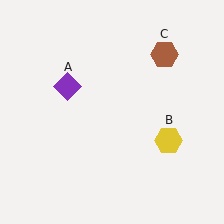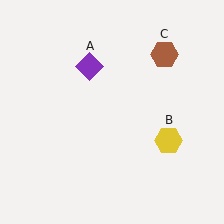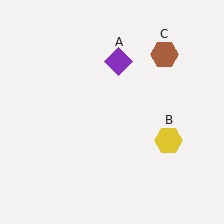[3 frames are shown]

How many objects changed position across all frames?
1 object changed position: purple diamond (object A).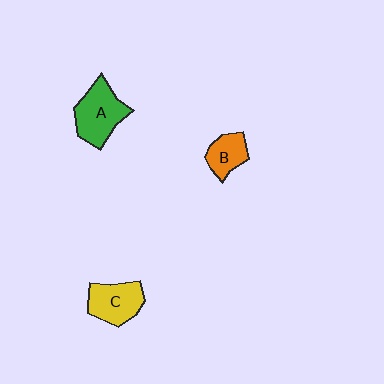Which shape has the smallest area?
Shape B (orange).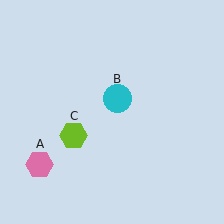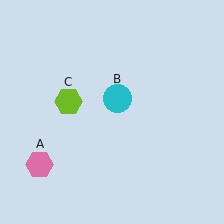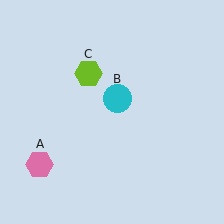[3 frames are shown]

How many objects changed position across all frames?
1 object changed position: lime hexagon (object C).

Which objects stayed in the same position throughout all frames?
Pink hexagon (object A) and cyan circle (object B) remained stationary.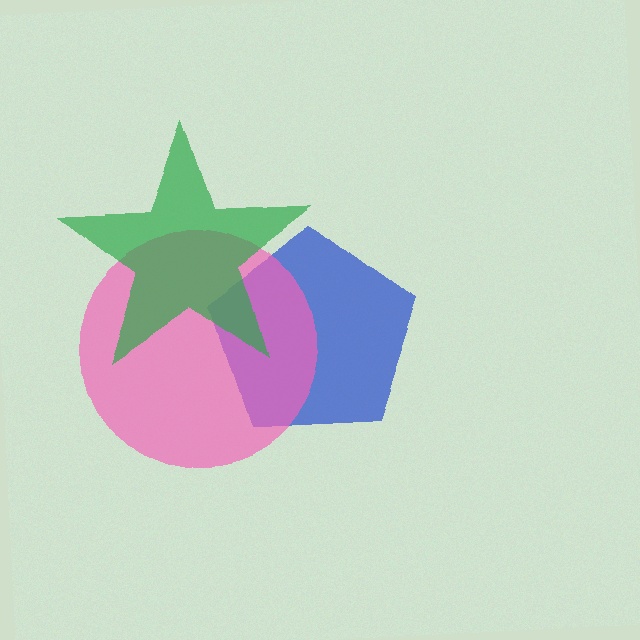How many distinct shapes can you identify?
There are 3 distinct shapes: a blue pentagon, a pink circle, a green star.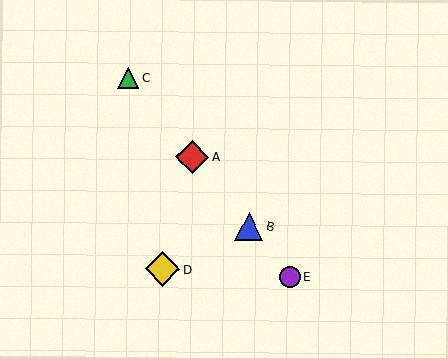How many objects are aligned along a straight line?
4 objects (A, B, C, E) are aligned along a straight line.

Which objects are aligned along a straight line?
Objects A, B, C, E are aligned along a straight line.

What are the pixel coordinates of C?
Object C is at (128, 78).